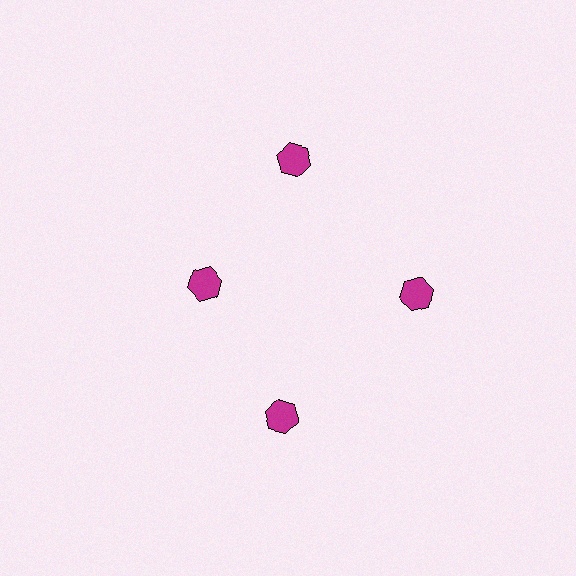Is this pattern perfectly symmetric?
No. The 4 magenta hexagons are arranged in a ring, but one element near the 9 o'clock position is pulled inward toward the center, breaking the 4-fold rotational symmetry.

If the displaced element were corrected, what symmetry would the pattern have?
It would have 4-fold rotational symmetry — the pattern would map onto itself every 90 degrees.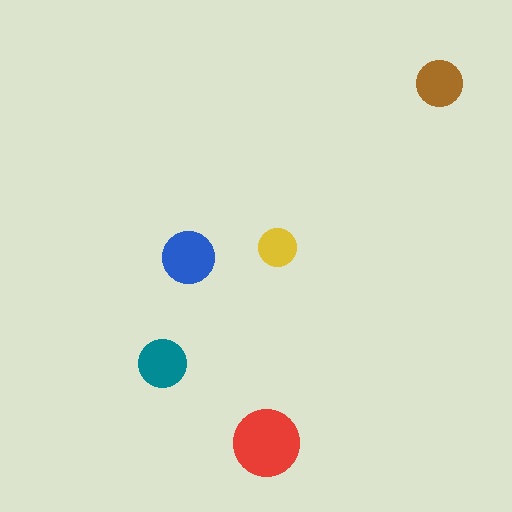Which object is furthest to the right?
The brown circle is rightmost.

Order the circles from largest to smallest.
the red one, the blue one, the teal one, the brown one, the yellow one.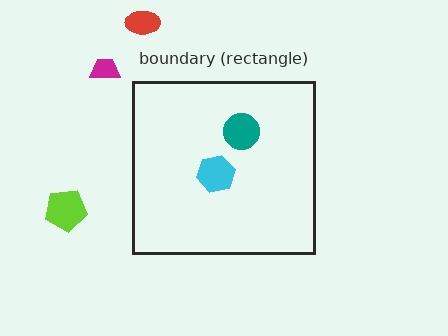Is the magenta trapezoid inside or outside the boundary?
Outside.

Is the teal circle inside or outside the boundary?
Inside.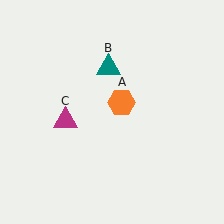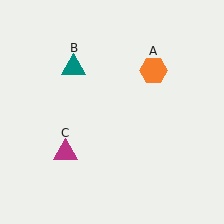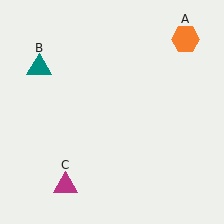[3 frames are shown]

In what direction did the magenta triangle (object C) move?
The magenta triangle (object C) moved down.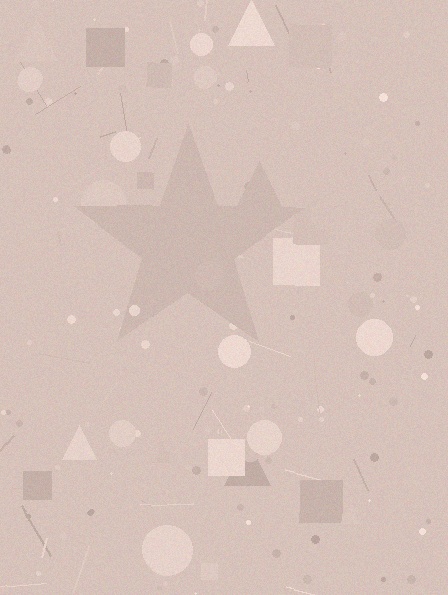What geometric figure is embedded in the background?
A star is embedded in the background.